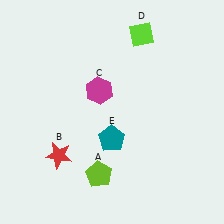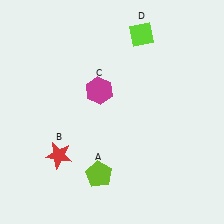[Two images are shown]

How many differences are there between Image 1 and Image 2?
There is 1 difference between the two images.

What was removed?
The teal pentagon (E) was removed in Image 2.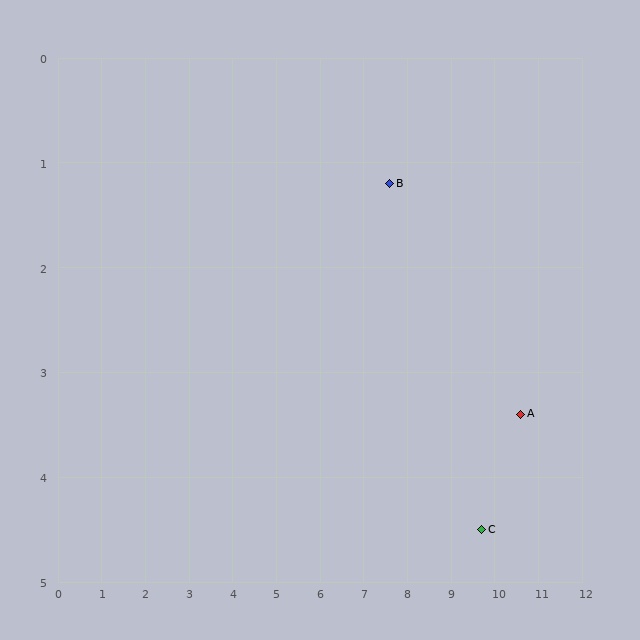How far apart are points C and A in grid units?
Points C and A are about 1.4 grid units apart.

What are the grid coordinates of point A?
Point A is at approximately (10.6, 3.4).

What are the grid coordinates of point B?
Point B is at approximately (7.6, 1.2).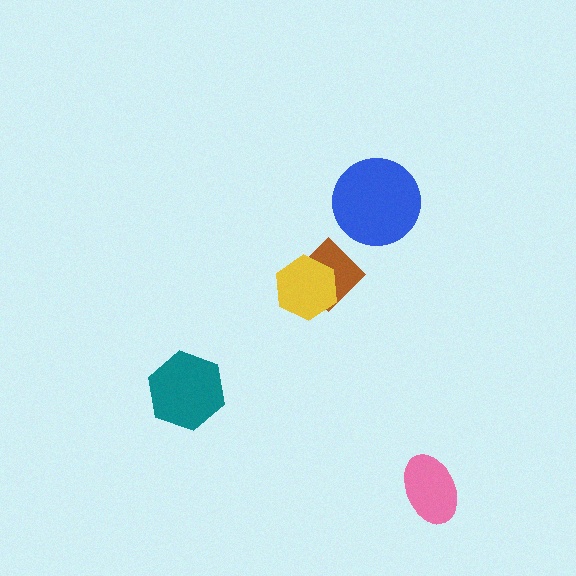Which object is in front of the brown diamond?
The yellow hexagon is in front of the brown diamond.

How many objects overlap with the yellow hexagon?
1 object overlaps with the yellow hexagon.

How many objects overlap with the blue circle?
0 objects overlap with the blue circle.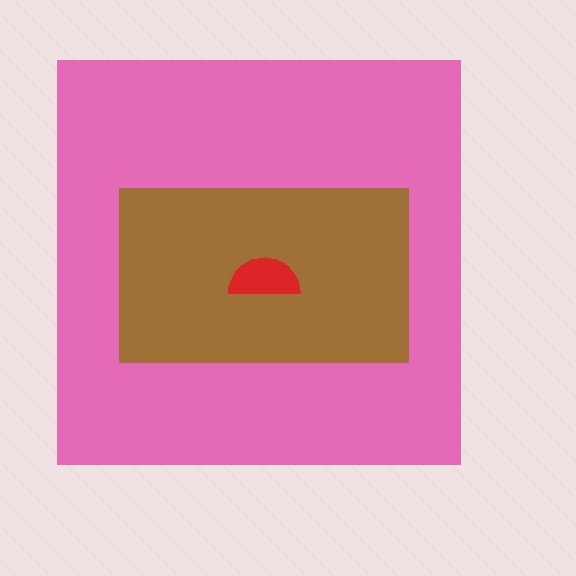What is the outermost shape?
The pink square.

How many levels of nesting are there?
3.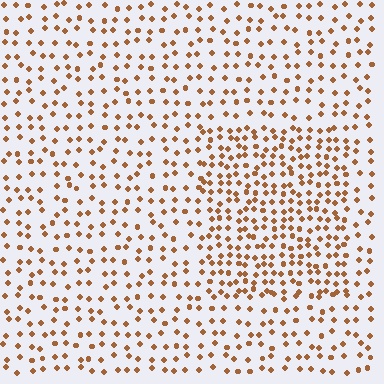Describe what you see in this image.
The image contains small brown elements arranged at two different densities. A rectangle-shaped region is visible where the elements are more densely packed than the surrounding area.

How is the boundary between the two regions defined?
The boundary is defined by a change in element density (approximately 1.8x ratio). All elements are the same color, size, and shape.